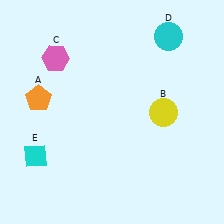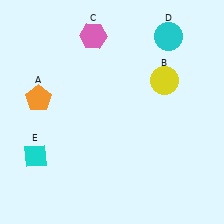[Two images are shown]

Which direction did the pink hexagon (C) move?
The pink hexagon (C) moved right.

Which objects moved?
The objects that moved are: the yellow circle (B), the pink hexagon (C).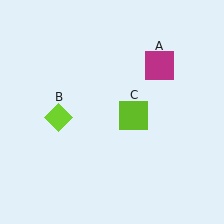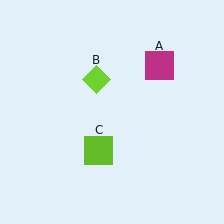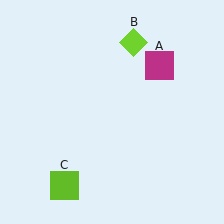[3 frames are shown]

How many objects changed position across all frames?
2 objects changed position: lime diamond (object B), lime square (object C).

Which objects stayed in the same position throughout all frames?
Magenta square (object A) remained stationary.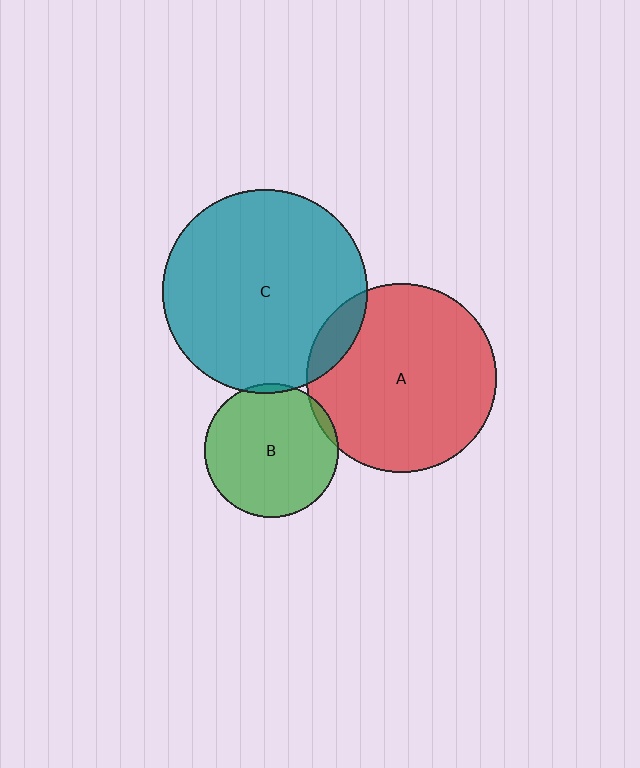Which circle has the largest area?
Circle C (teal).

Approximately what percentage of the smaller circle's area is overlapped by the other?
Approximately 10%.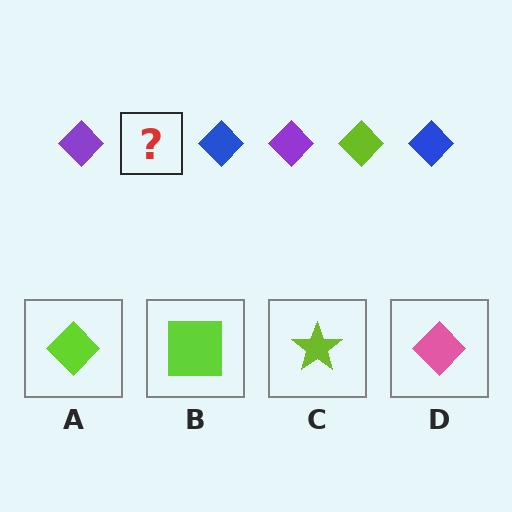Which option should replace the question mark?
Option A.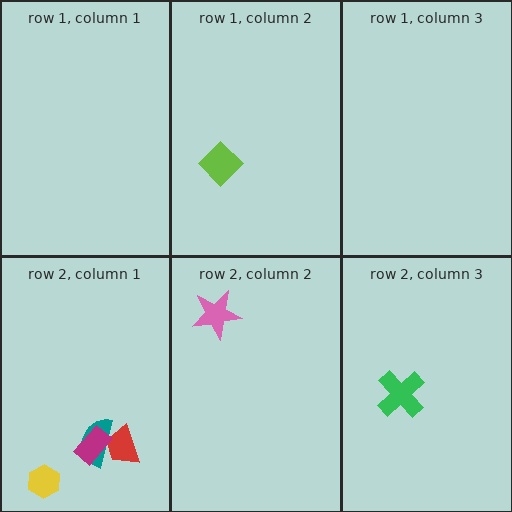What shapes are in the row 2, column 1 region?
The red trapezoid, the teal semicircle, the magenta rectangle, the yellow hexagon.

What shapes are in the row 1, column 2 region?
The lime diamond.